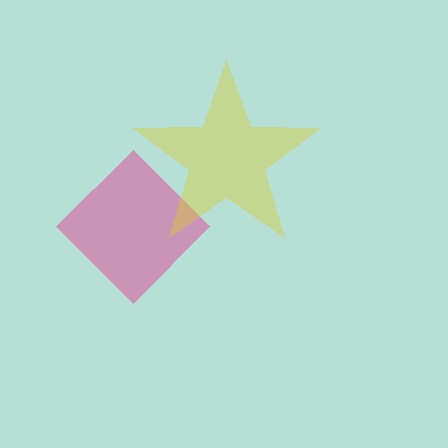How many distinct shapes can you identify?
There are 2 distinct shapes: a pink diamond, a yellow star.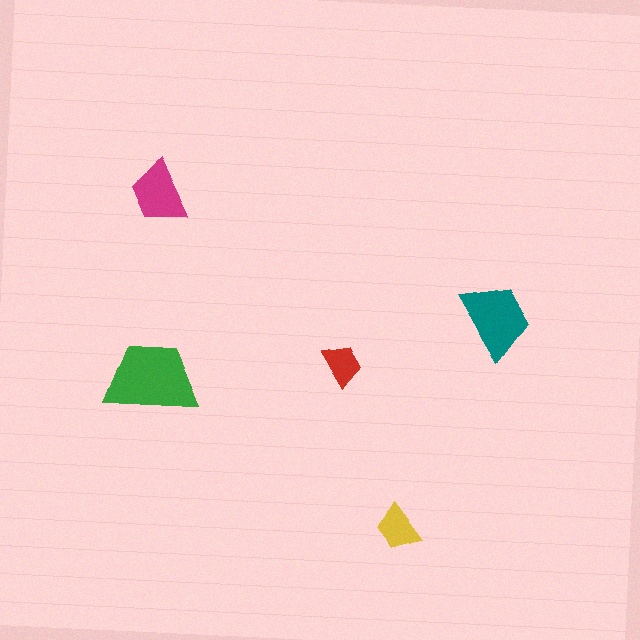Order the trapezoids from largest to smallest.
the green one, the teal one, the magenta one, the yellow one, the red one.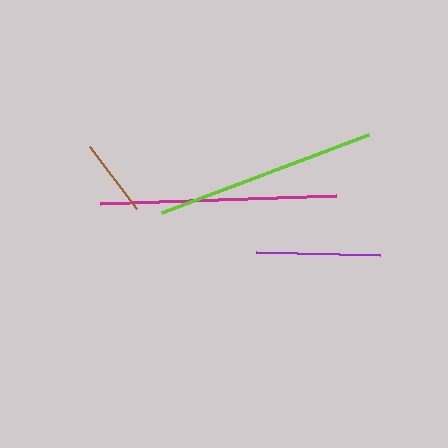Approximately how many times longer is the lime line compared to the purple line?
The lime line is approximately 1.8 times the length of the purple line.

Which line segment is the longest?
The magenta line is the longest at approximately 237 pixels.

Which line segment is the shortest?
The brown line is the shortest at approximately 78 pixels.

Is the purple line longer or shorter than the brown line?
The purple line is longer than the brown line.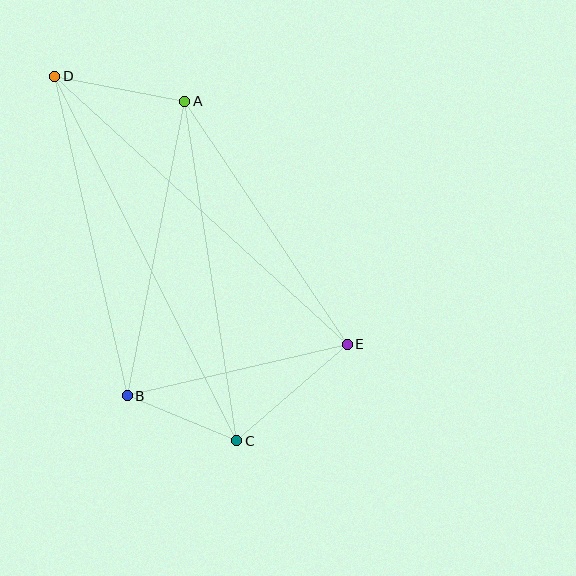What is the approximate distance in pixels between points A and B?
The distance between A and B is approximately 300 pixels.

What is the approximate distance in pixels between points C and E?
The distance between C and E is approximately 147 pixels.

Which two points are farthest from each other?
Points C and D are farthest from each other.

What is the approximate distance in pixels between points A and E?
The distance between A and E is approximately 292 pixels.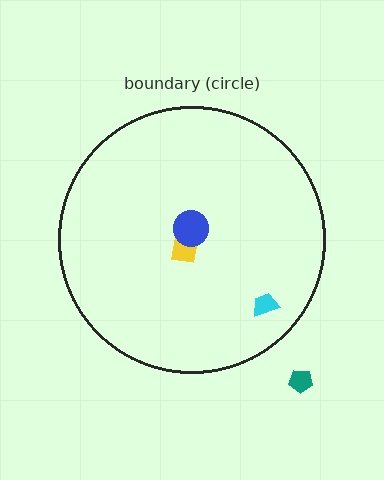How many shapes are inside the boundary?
3 inside, 1 outside.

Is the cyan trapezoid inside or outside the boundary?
Inside.